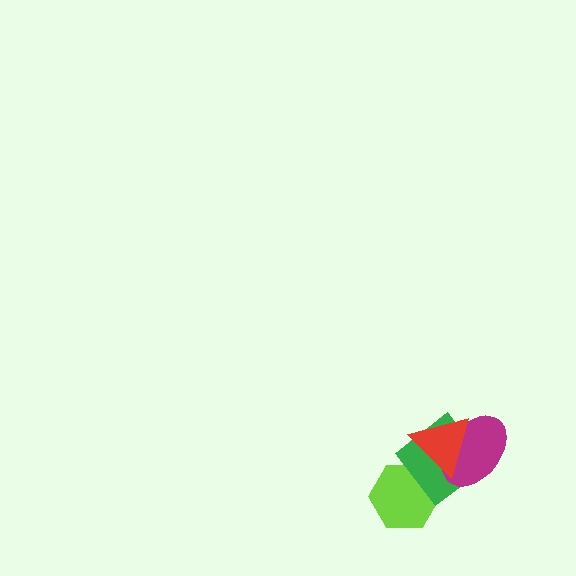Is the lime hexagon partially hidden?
Yes, it is partially covered by another shape.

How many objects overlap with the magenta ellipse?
2 objects overlap with the magenta ellipse.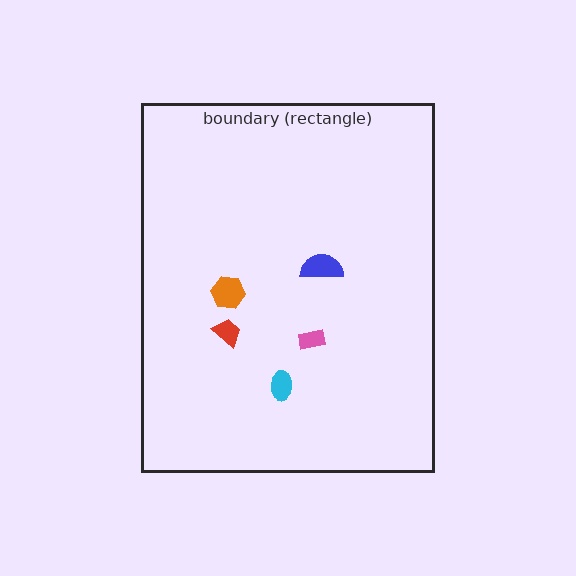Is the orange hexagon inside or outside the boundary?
Inside.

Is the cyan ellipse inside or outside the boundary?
Inside.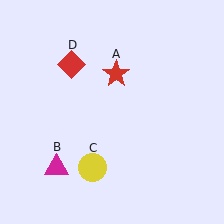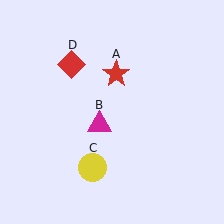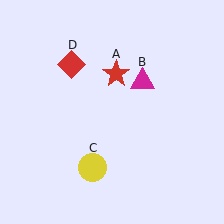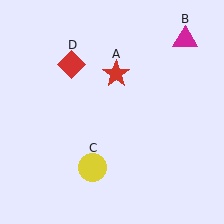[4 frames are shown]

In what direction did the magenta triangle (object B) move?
The magenta triangle (object B) moved up and to the right.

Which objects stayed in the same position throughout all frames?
Red star (object A) and yellow circle (object C) and red diamond (object D) remained stationary.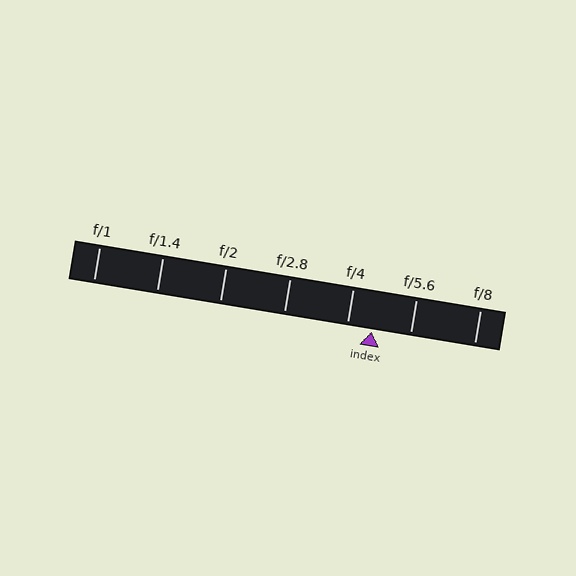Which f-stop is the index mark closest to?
The index mark is closest to f/4.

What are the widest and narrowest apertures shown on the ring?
The widest aperture shown is f/1 and the narrowest is f/8.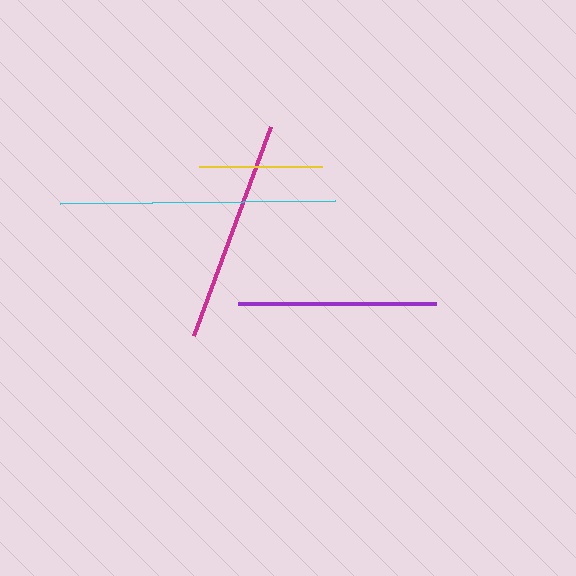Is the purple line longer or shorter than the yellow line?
The purple line is longer than the yellow line.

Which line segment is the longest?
The cyan line is the longest at approximately 274 pixels.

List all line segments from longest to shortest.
From longest to shortest: cyan, magenta, purple, yellow.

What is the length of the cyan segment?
The cyan segment is approximately 274 pixels long.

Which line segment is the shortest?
The yellow line is the shortest at approximately 124 pixels.